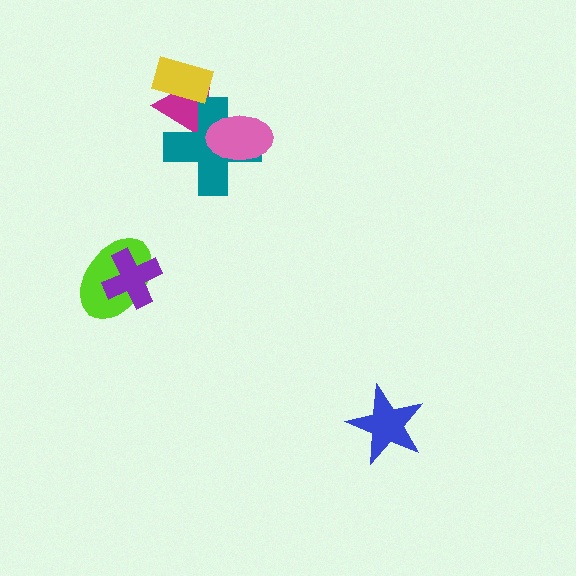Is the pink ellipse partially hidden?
No, no other shape covers it.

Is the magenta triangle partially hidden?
Yes, it is partially covered by another shape.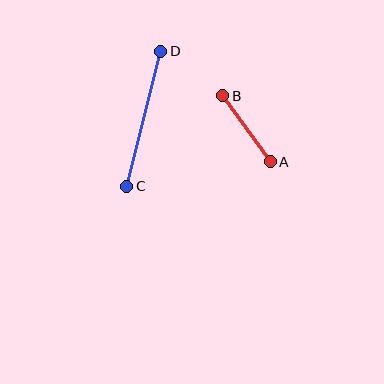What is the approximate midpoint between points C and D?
The midpoint is at approximately (144, 119) pixels.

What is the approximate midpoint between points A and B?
The midpoint is at approximately (246, 129) pixels.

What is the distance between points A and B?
The distance is approximately 82 pixels.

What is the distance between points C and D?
The distance is approximately 139 pixels.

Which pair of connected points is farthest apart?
Points C and D are farthest apart.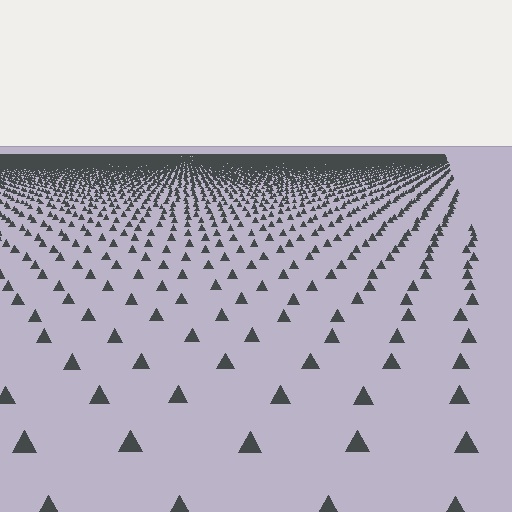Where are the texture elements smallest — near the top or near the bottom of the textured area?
Near the top.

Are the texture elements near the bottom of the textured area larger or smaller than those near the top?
Larger. Near the bottom, elements are closer to the viewer and appear at a bigger on-screen size.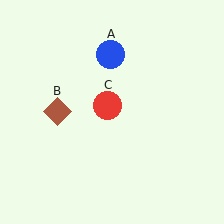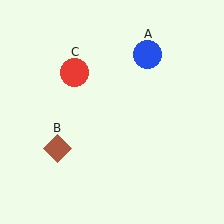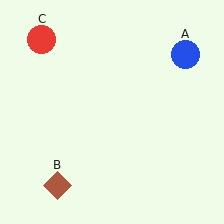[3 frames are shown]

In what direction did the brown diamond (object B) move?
The brown diamond (object B) moved down.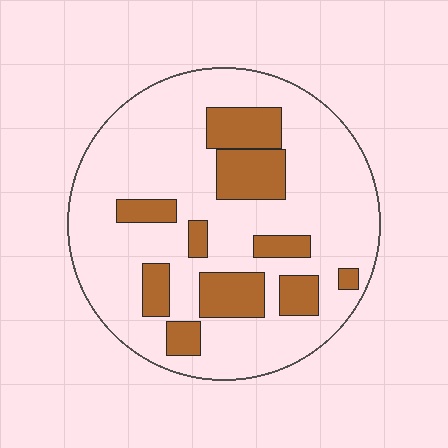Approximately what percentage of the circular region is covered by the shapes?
Approximately 25%.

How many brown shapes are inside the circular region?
10.